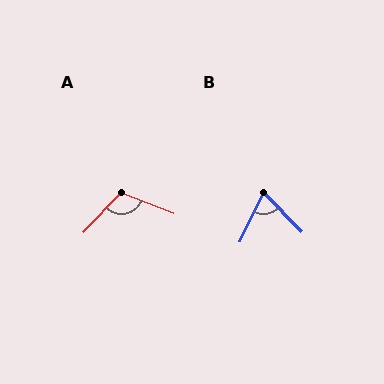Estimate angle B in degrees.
Approximately 70 degrees.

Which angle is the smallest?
B, at approximately 70 degrees.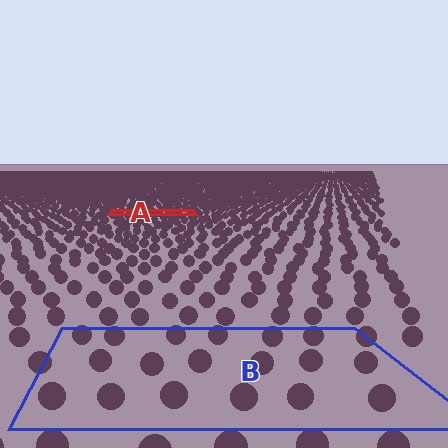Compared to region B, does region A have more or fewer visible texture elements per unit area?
Region A has more texture elements per unit area — they are packed more densely because it is farther away.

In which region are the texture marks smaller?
The texture marks are smaller in region A, because it is farther away.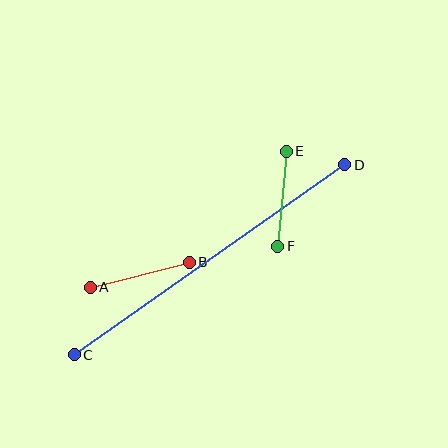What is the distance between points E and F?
The distance is approximately 95 pixels.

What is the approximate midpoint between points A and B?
The midpoint is at approximately (140, 275) pixels.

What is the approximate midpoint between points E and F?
The midpoint is at approximately (282, 199) pixels.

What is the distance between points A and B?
The distance is approximately 102 pixels.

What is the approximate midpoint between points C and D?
The midpoint is at approximately (210, 260) pixels.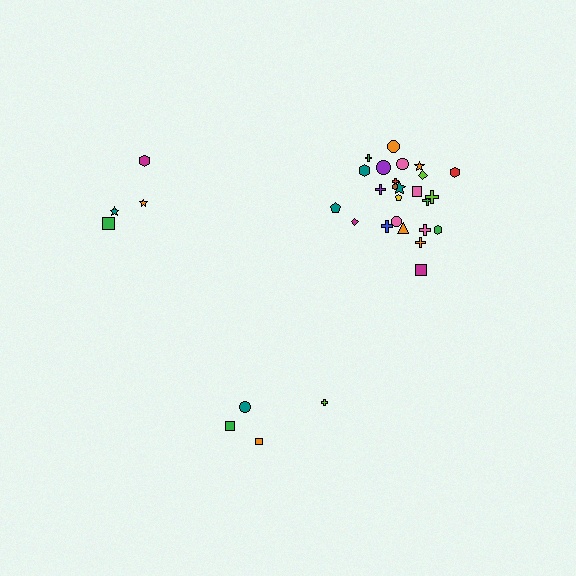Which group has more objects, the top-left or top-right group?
The top-right group.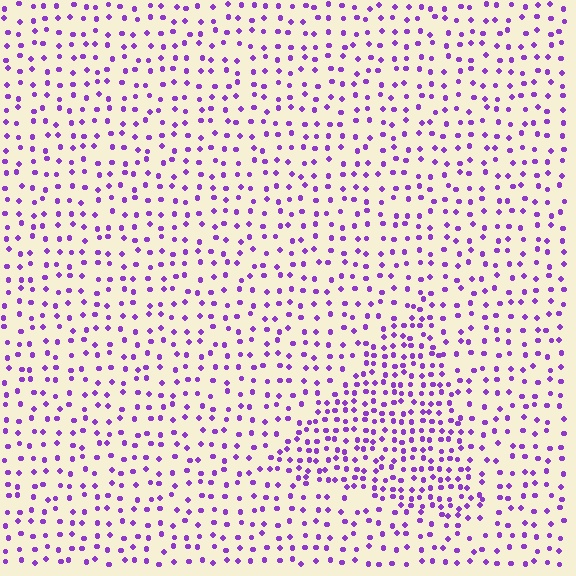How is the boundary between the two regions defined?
The boundary is defined by a change in element density (approximately 1.9x ratio). All elements are the same color, size, and shape.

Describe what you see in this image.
The image contains small purple elements arranged at two different densities. A triangle-shaped region is visible where the elements are more densely packed than the surrounding area.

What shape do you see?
I see a triangle.